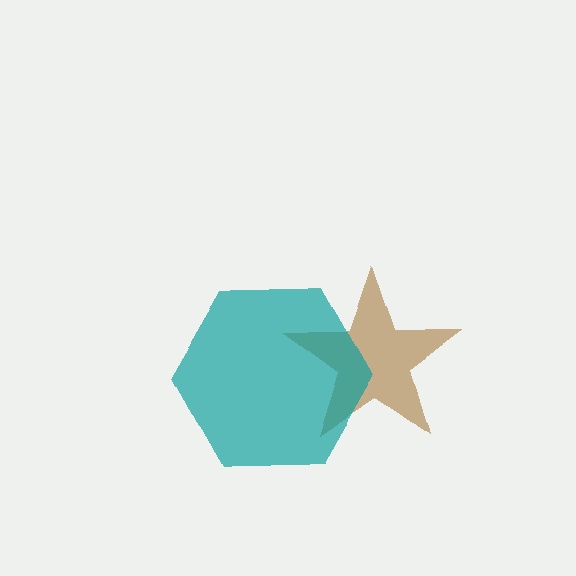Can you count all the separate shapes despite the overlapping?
Yes, there are 2 separate shapes.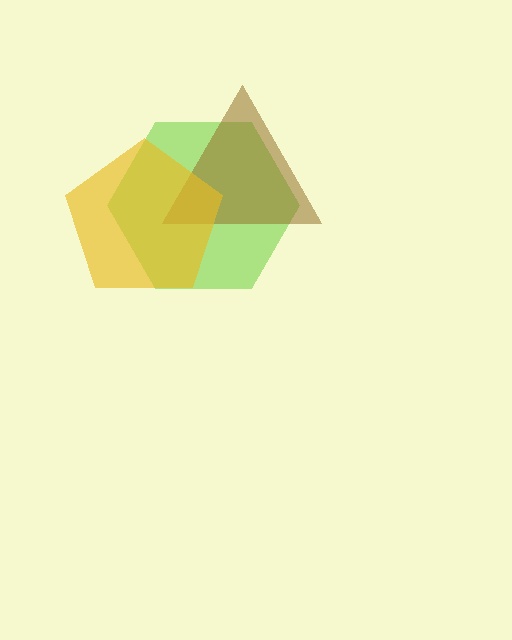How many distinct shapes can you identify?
There are 3 distinct shapes: a lime hexagon, a brown triangle, a yellow pentagon.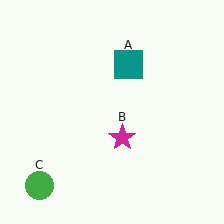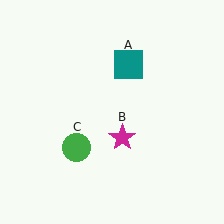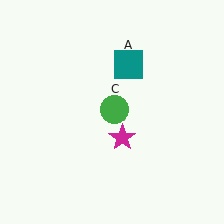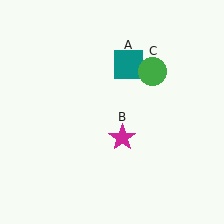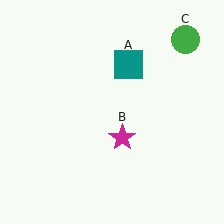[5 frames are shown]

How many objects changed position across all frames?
1 object changed position: green circle (object C).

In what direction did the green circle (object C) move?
The green circle (object C) moved up and to the right.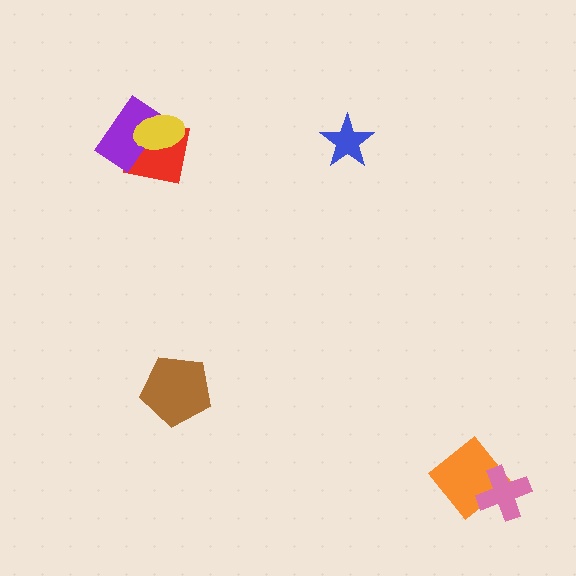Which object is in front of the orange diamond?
The pink cross is in front of the orange diamond.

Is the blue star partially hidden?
No, no other shape covers it.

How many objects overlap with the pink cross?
1 object overlaps with the pink cross.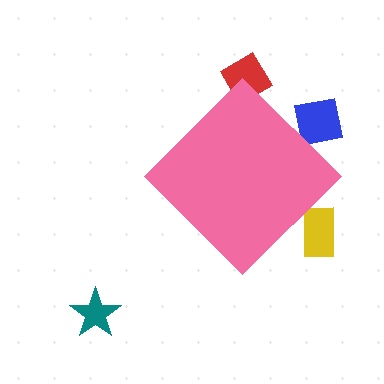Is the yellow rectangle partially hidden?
Yes, the yellow rectangle is partially hidden behind the pink diamond.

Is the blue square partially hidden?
Yes, the blue square is partially hidden behind the pink diamond.